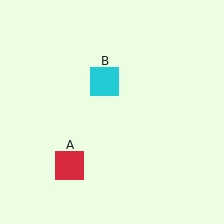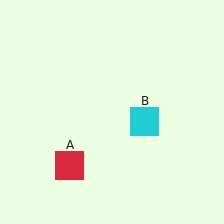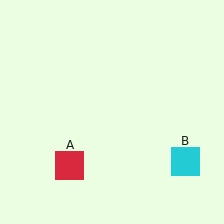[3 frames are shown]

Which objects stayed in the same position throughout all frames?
Red square (object A) remained stationary.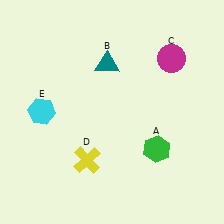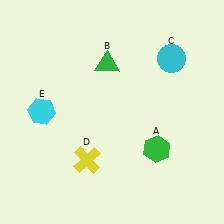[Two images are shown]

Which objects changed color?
B changed from teal to green. C changed from magenta to cyan.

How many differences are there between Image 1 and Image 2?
There are 2 differences between the two images.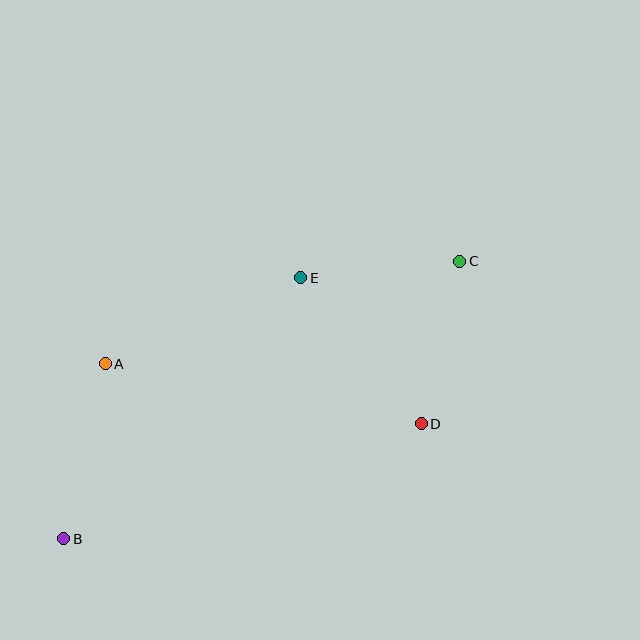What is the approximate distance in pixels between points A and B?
The distance between A and B is approximately 180 pixels.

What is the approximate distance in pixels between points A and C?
The distance between A and C is approximately 369 pixels.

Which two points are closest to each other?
Points C and E are closest to each other.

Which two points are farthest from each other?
Points B and C are farthest from each other.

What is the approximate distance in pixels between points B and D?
The distance between B and D is approximately 376 pixels.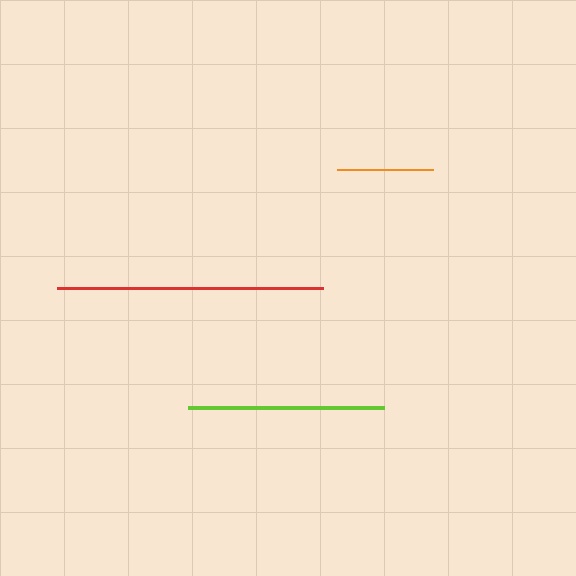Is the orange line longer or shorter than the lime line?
The lime line is longer than the orange line.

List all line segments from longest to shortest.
From longest to shortest: red, lime, orange.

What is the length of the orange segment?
The orange segment is approximately 96 pixels long.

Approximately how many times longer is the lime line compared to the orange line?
The lime line is approximately 2.0 times the length of the orange line.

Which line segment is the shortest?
The orange line is the shortest at approximately 96 pixels.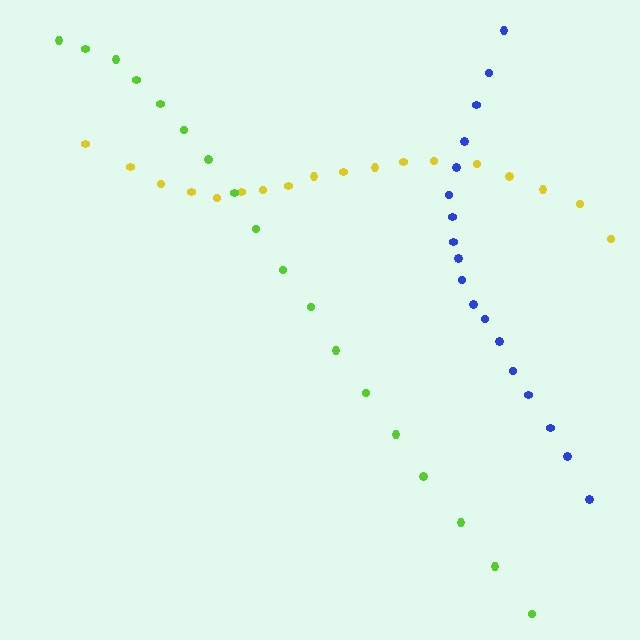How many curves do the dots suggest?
There are 3 distinct paths.